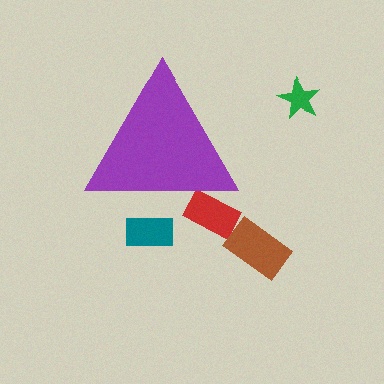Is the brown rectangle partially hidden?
No, the brown rectangle is fully visible.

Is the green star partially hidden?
No, the green star is fully visible.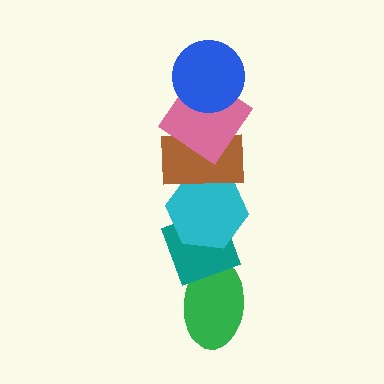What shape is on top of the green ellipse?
The teal diamond is on top of the green ellipse.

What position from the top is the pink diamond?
The pink diamond is 2nd from the top.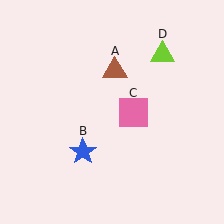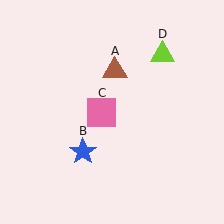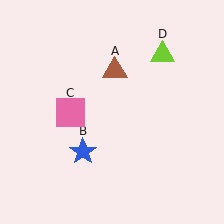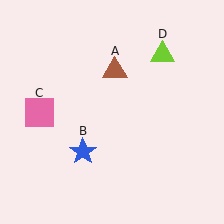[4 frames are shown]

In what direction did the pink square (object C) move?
The pink square (object C) moved left.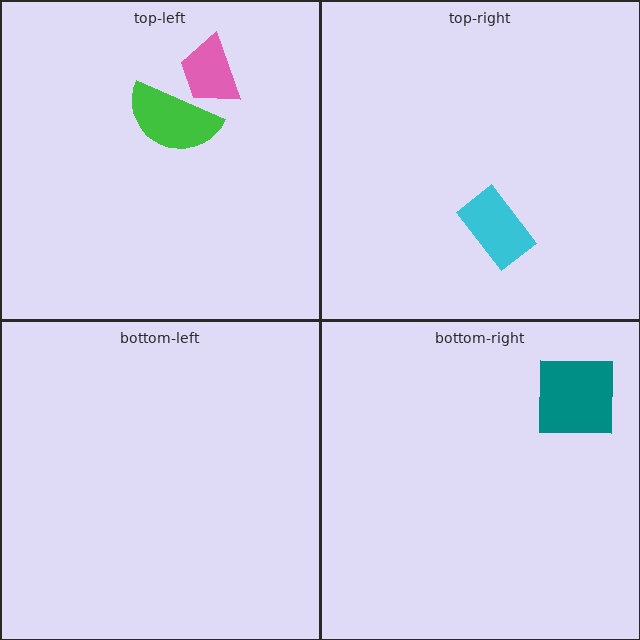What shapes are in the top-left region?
The pink trapezoid, the green semicircle.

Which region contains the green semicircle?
The top-left region.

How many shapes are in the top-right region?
1.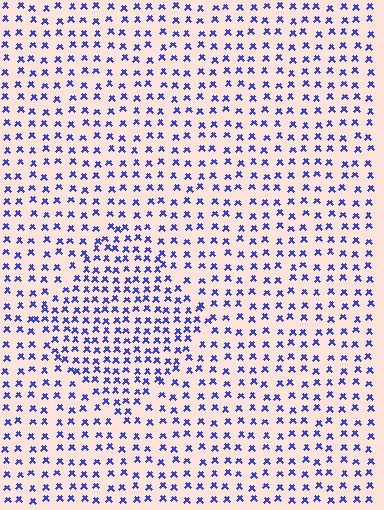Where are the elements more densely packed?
The elements are more densely packed inside the diamond boundary.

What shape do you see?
I see a diamond.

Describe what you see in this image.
The image contains small blue elements arranged at two different densities. A diamond-shaped region is visible where the elements are more densely packed than the surrounding area.